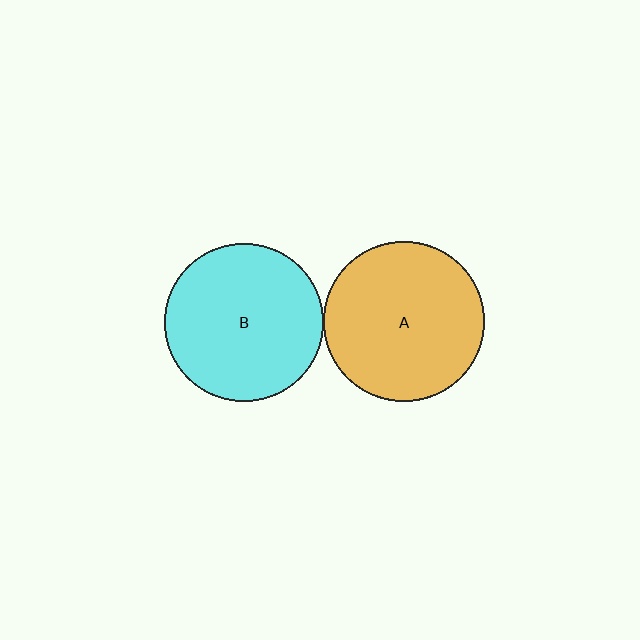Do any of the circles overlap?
No, none of the circles overlap.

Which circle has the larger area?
Circle A (orange).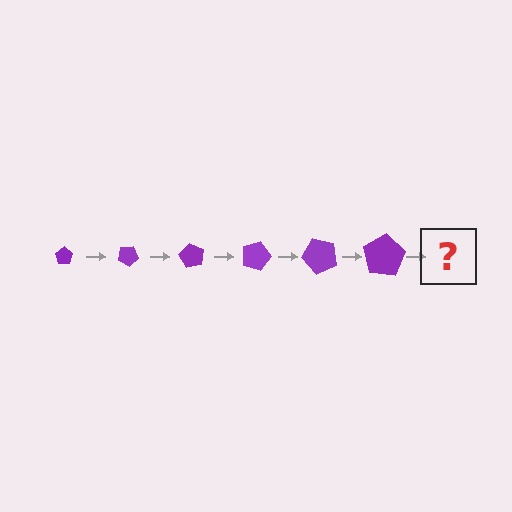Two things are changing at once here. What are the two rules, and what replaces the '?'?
The two rules are that the pentagon grows larger each step and it rotates 30 degrees each step. The '?' should be a pentagon, larger than the previous one and rotated 180 degrees from the start.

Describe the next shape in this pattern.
It should be a pentagon, larger than the previous one and rotated 180 degrees from the start.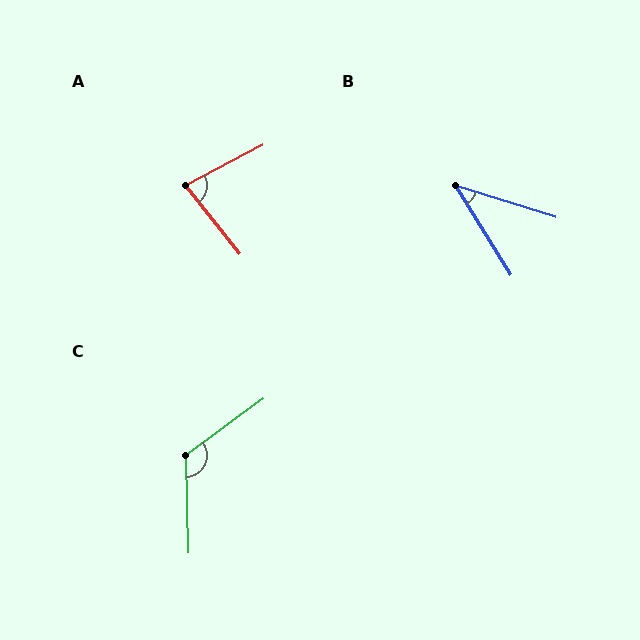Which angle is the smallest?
B, at approximately 40 degrees.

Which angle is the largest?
C, at approximately 125 degrees.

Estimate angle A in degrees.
Approximately 79 degrees.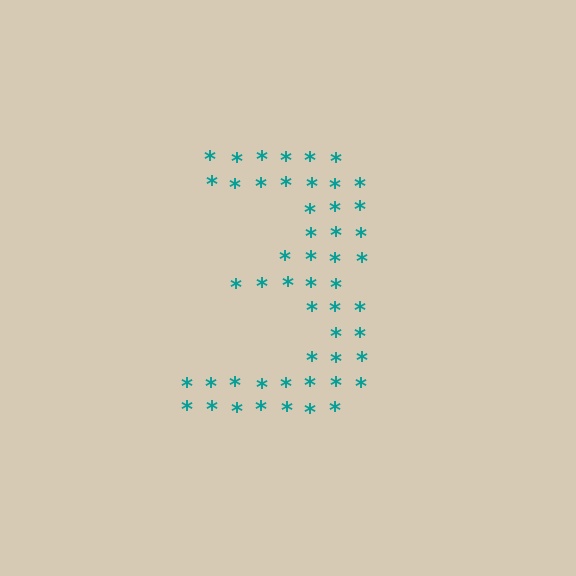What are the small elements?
The small elements are asterisks.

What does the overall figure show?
The overall figure shows the digit 3.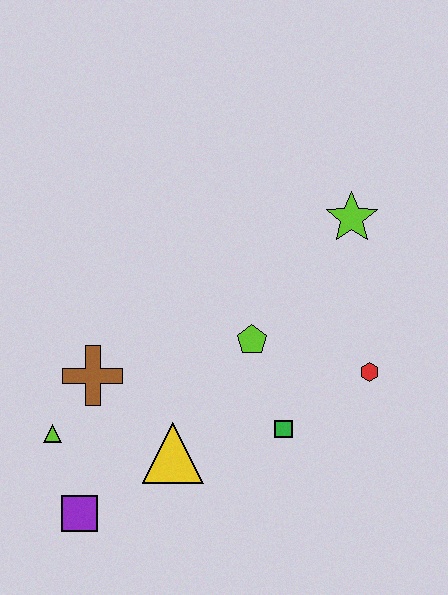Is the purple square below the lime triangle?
Yes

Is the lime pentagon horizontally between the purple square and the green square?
Yes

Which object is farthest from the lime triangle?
The lime star is farthest from the lime triangle.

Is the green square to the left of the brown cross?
No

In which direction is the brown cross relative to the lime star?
The brown cross is to the left of the lime star.